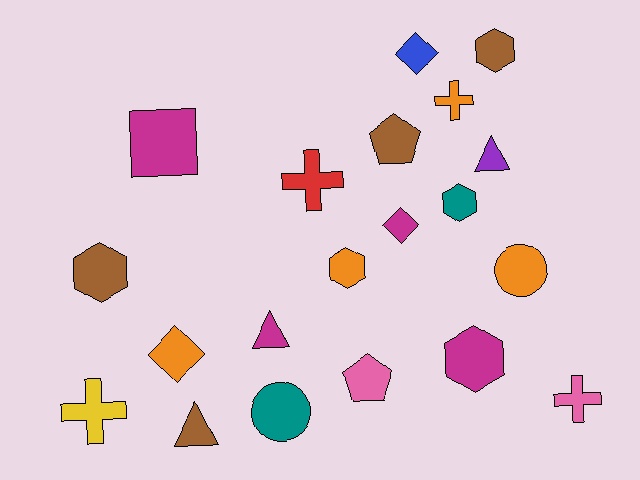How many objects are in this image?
There are 20 objects.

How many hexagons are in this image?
There are 5 hexagons.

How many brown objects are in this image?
There are 4 brown objects.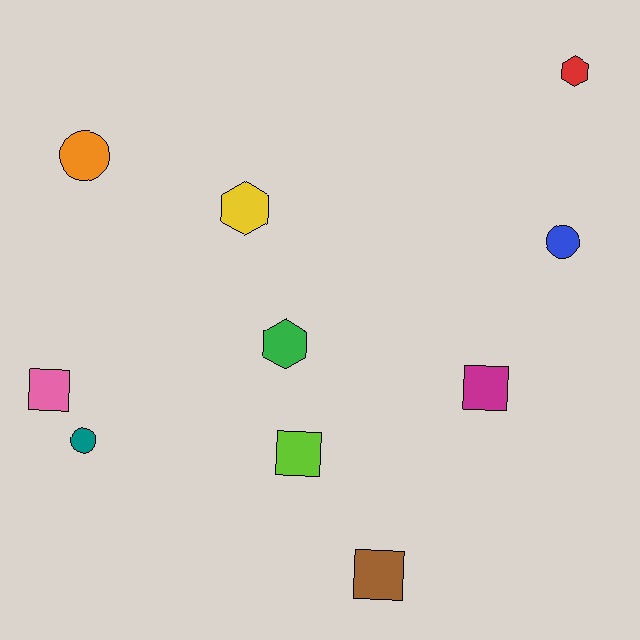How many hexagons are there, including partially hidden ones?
There are 3 hexagons.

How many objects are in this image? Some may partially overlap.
There are 10 objects.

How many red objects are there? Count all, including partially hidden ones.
There is 1 red object.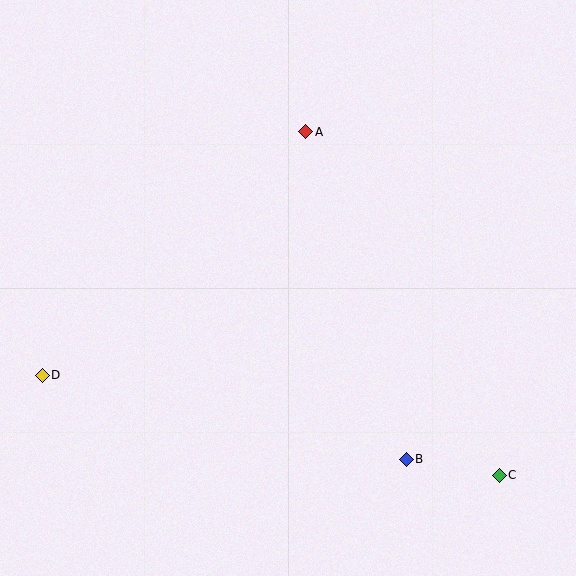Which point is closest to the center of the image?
Point A at (306, 132) is closest to the center.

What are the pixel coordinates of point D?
Point D is at (42, 375).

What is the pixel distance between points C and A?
The distance between C and A is 394 pixels.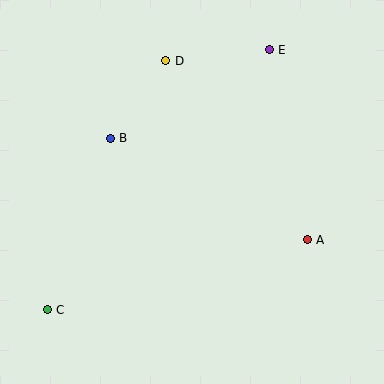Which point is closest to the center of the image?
Point B at (110, 138) is closest to the center.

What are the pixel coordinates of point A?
Point A is at (307, 240).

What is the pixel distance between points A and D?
The distance between A and D is 229 pixels.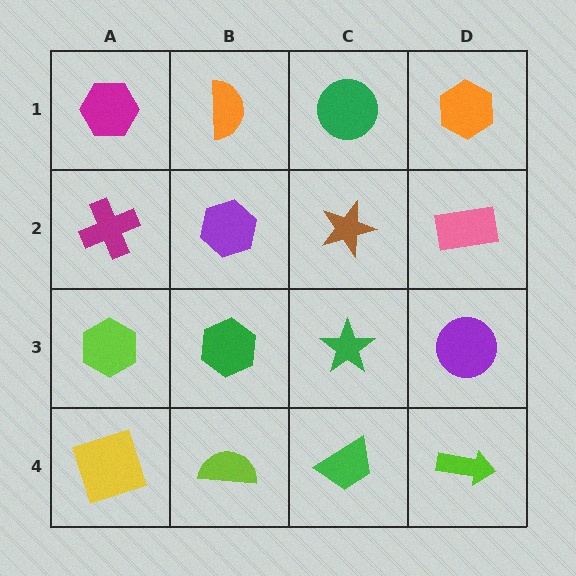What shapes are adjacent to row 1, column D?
A pink rectangle (row 2, column D), a green circle (row 1, column C).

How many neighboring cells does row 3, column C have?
4.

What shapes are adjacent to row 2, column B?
An orange semicircle (row 1, column B), a green hexagon (row 3, column B), a magenta cross (row 2, column A), a brown star (row 2, column C).